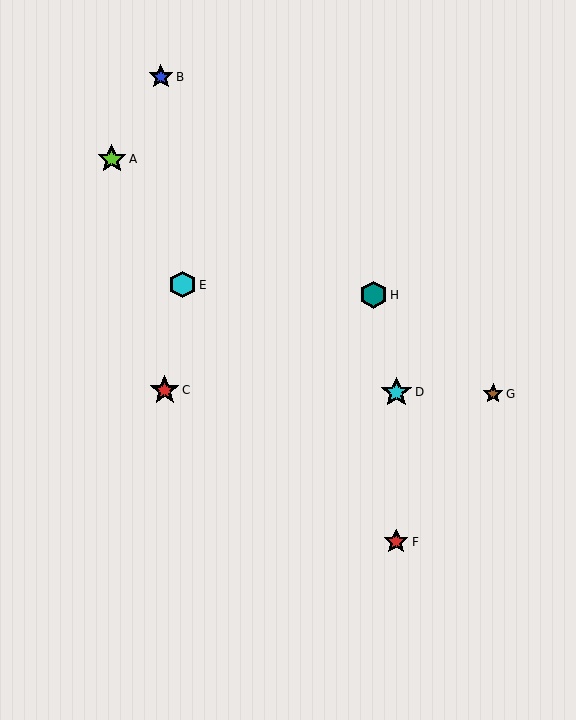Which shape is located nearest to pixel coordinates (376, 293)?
The teal hexagon (labeled H) at (373, 295) is nearest to that location.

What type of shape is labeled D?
Shape D is a cyan star.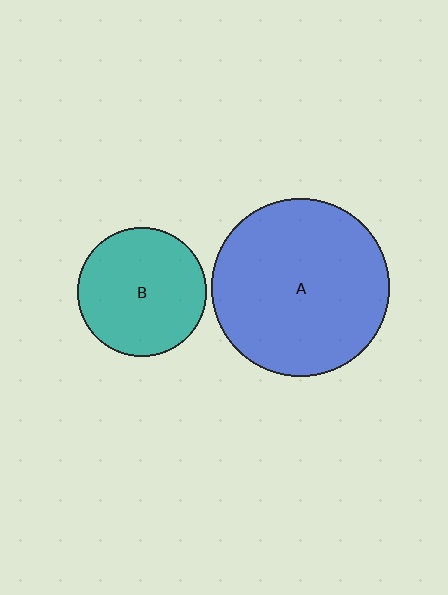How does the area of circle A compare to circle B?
Approximately 1.9 times.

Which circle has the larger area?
Circle A (blue).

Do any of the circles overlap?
No, none of the circles overlap.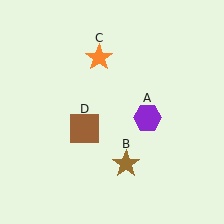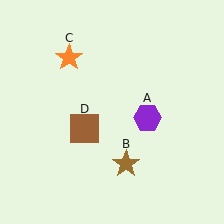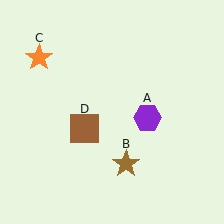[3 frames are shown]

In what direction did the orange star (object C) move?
The orange star (object C) moved left.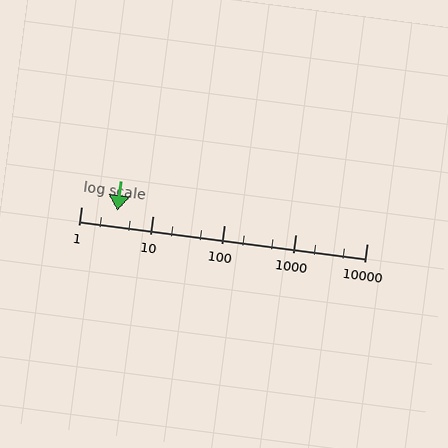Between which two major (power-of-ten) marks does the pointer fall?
The pointer is between 1 and 10.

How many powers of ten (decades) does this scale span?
The scale spans 4 decades, from 1 to 10000.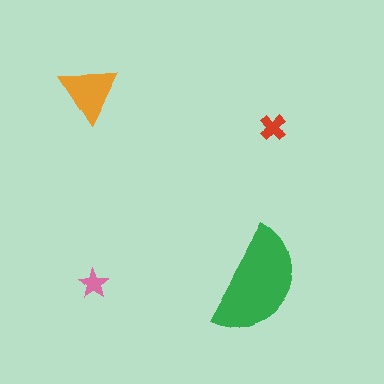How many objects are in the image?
There are 4 objects in the image.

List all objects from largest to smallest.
The green semicircle, the orange triangle, the red cross, the pink star.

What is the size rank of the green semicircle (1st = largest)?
1st.